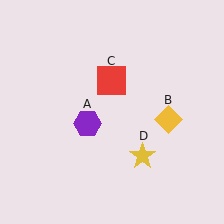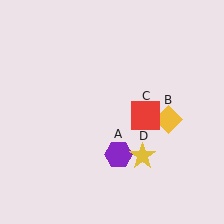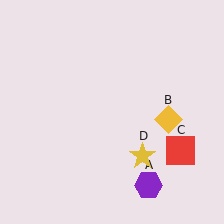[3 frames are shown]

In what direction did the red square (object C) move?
The red square (object C) moved down and to the right.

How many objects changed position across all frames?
2 objects changed position: purple hexagon (object A), red square (object C).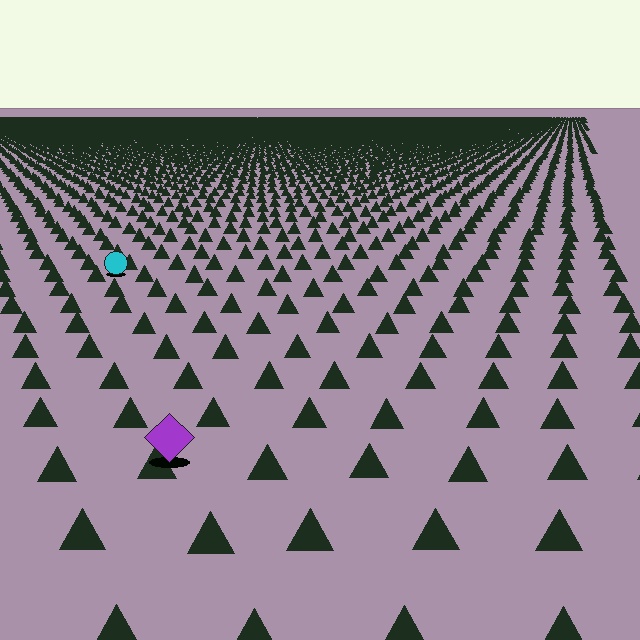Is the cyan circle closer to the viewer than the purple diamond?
No. The purple diamond is closer — you can tell from the texture gradient: the ground texture is coarser near it.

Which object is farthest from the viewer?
The cyan circle is farthest from the viewer. It appears smaller and the ground texture around it is denser.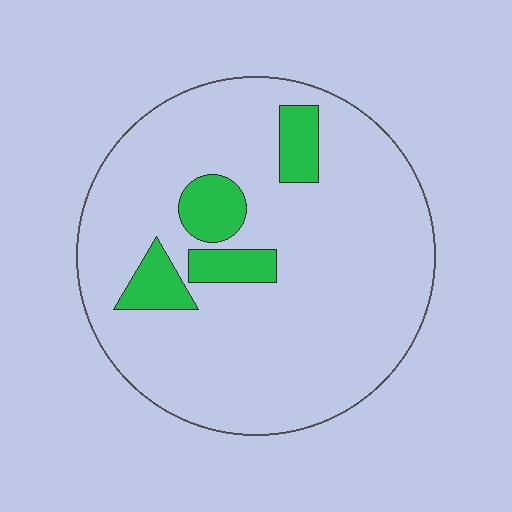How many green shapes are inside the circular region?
4.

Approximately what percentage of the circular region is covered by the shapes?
Approximately 15%.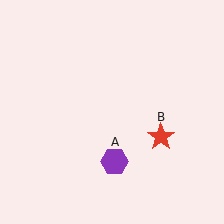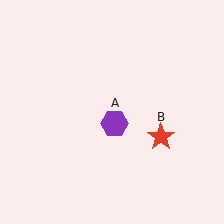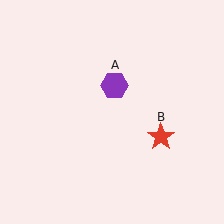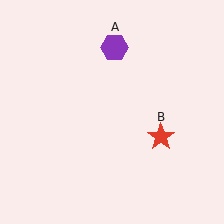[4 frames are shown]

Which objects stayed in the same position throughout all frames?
Red star (object B) remained stationary.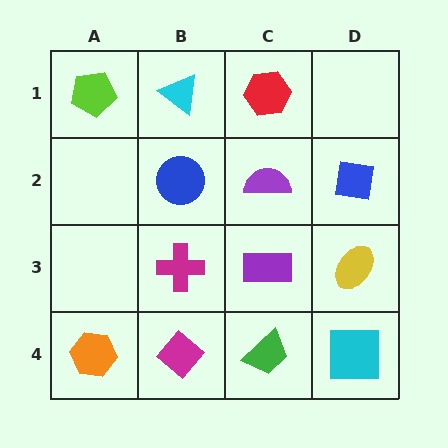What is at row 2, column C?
A purple semicircle.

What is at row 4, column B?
A magenta diamond.